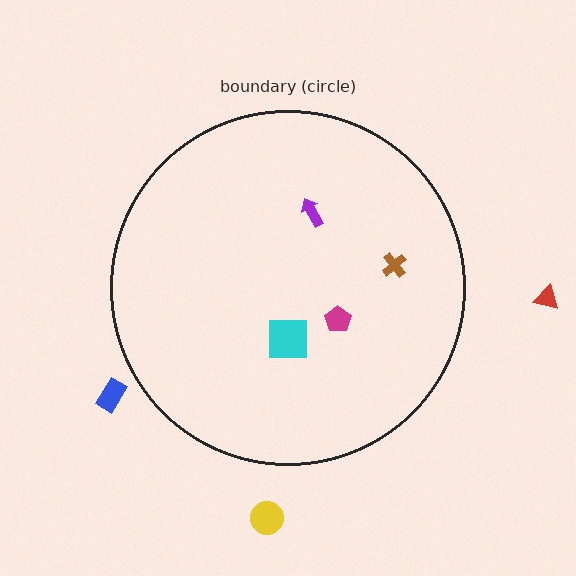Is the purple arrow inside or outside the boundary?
Inside.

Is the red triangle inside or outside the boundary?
Outside.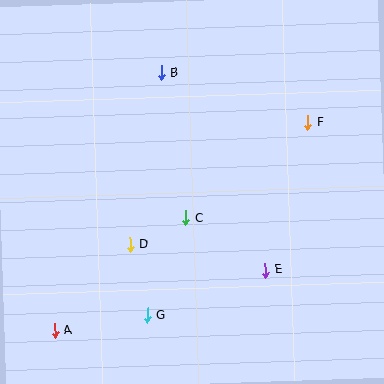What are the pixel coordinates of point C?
Point C is at (186, 218).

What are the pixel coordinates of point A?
Point A is at (55, 330).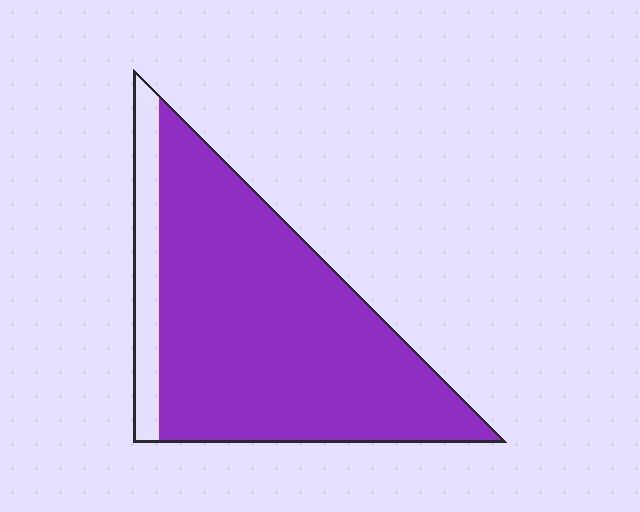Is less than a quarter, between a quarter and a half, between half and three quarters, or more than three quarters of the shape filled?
More than three quarters.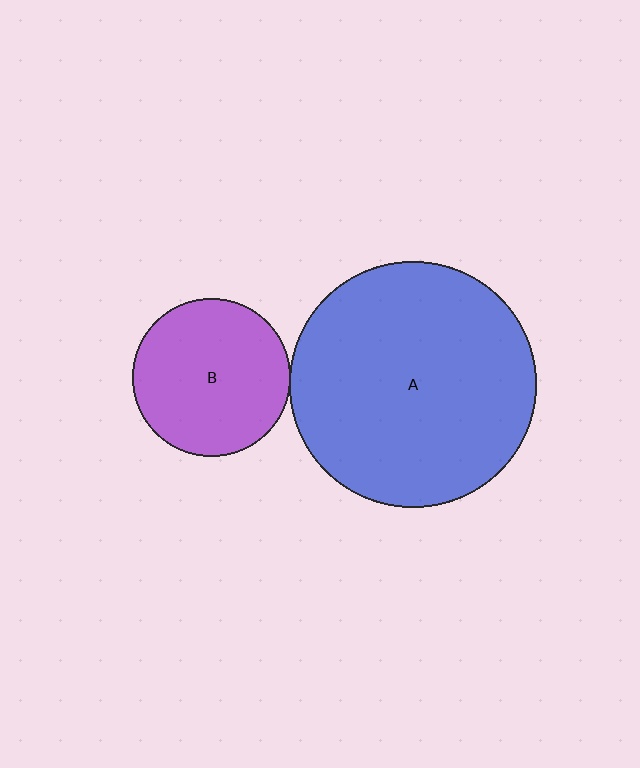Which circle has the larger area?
Circle A (blue).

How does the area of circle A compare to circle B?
Approximately 2.4 times.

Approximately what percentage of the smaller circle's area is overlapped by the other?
Approximately 5%.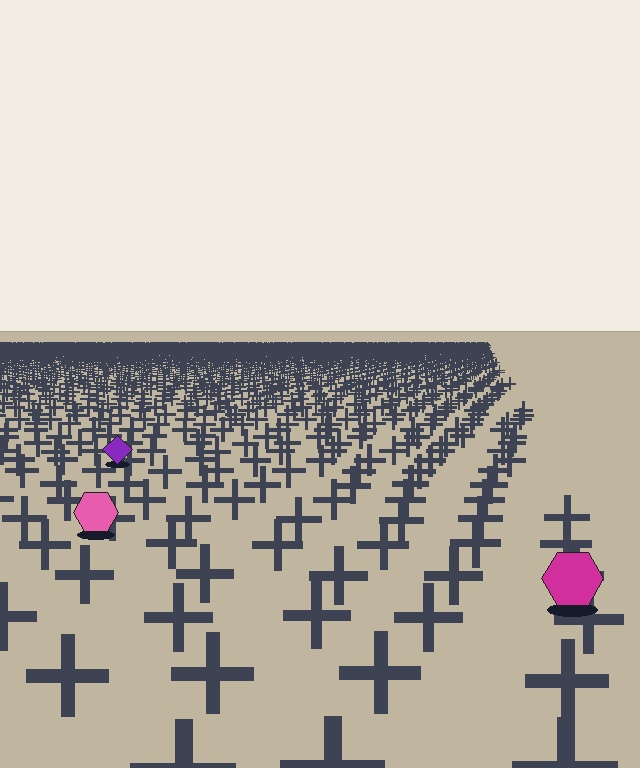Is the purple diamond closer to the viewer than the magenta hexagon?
No. The magenta hexagon is closer — you can tell from the texture gradient: the ground texture is coarser near it.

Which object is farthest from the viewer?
The purple diamond is farthest from the viewer. It appears smaller and the ground texture around it is denser.